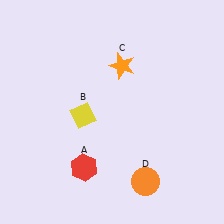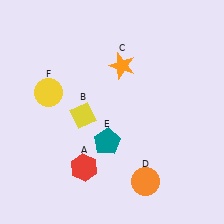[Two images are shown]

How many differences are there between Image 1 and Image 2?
There are 2 differences between the two images.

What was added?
A teal pentagon (E), a yellow circle (F) were added in Image 2.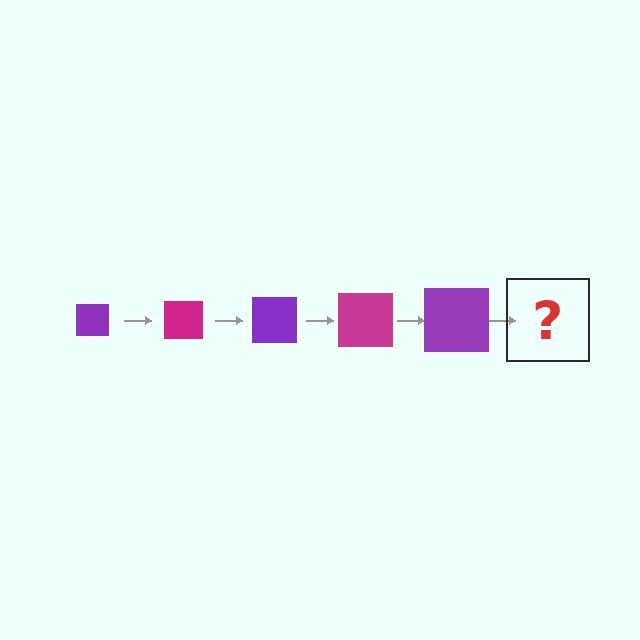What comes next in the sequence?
The next element should be a magenta square, larger than the previous one.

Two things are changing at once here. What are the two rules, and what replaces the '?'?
The two rules are that the square grows larger each step and the color cycles through purple and magenta. The '?' should be a magenta square, larger than the previous one.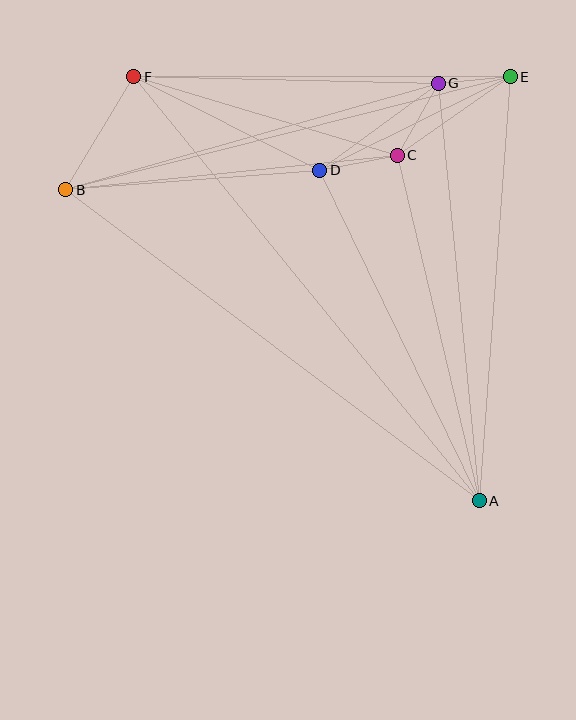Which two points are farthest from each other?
Points A and F are farthest from each other.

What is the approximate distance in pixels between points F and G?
The distance between F and G is approximately 305 pixels.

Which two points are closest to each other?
Points E and G are closest to each other.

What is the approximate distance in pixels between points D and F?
The distance between D and F is approximately 208 pixels.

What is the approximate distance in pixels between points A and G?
The distance between A and G is approximately 419 pixels.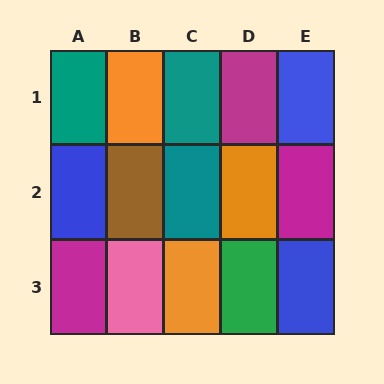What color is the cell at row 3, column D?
Green.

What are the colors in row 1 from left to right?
Teal, orange, teal, magenta, blue.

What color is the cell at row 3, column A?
Magenta.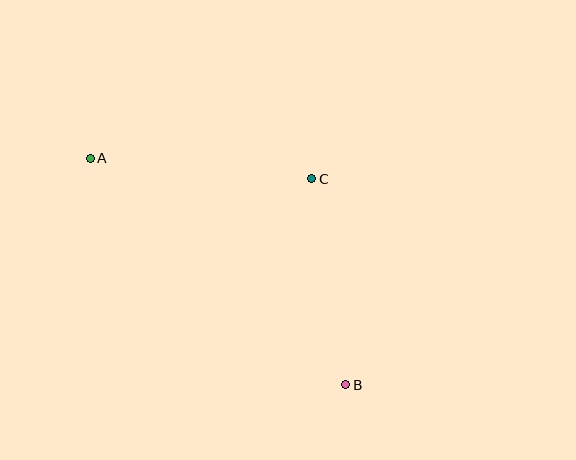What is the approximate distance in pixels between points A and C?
The distance between A and C is approximately 222 pixels.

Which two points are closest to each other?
Points B and C are closest to each other.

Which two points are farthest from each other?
Points A and B are farthest from each other.